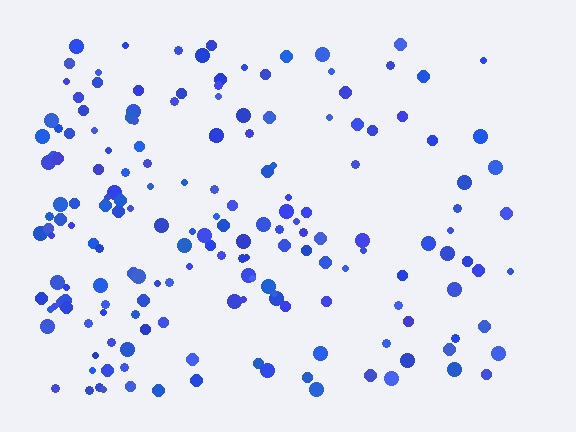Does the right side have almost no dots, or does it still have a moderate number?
Still a moderate number, just noticeably fewer than the left.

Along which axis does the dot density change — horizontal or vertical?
Horizontal.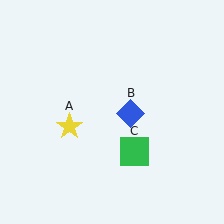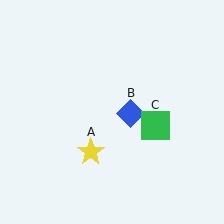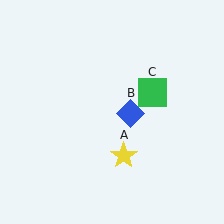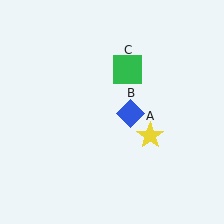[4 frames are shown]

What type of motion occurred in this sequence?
The yellow star (object A), green square (object C) rotated counterclockwise around the center of the scene.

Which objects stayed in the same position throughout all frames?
Blue diamond (object B) remained stationary.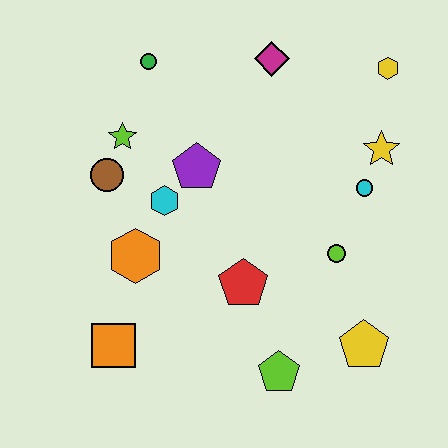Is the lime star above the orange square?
Yes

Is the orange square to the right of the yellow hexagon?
No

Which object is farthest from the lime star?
The yellow pentagon is farthest from the lime star.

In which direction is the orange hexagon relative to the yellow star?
The orange hexagon is to the left of the yellow star.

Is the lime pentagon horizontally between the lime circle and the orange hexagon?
Yes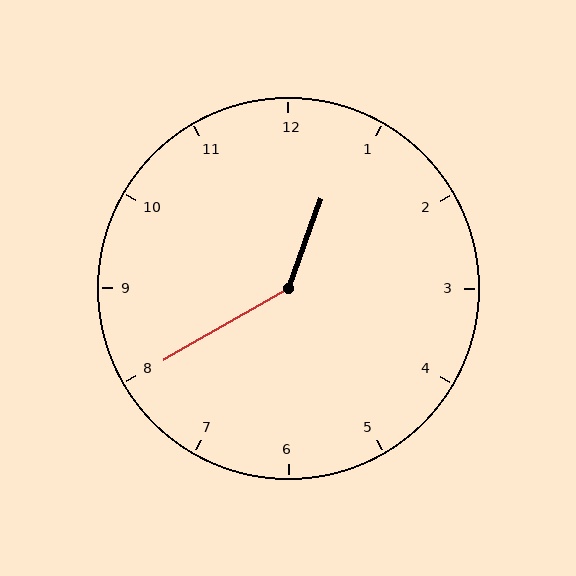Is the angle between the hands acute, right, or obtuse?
It is obtuse.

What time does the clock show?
12:40.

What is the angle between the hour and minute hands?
Approximately 140 degrees.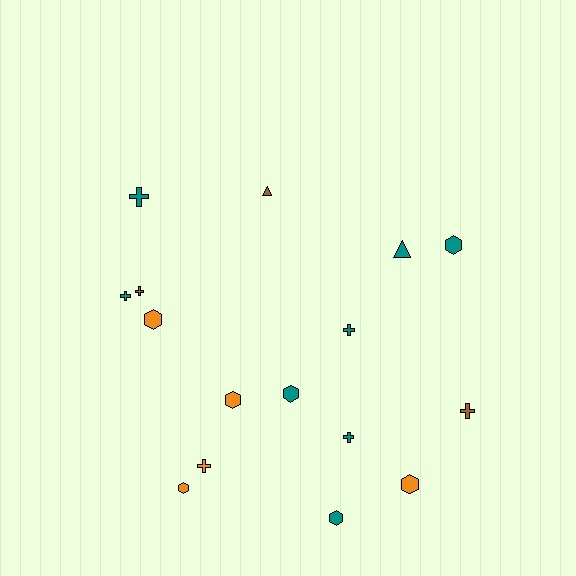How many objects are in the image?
There are 16 objects.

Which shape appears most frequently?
Hexagon, with 7 objects.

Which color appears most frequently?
Teal, with 8 objects.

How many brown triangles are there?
There is 1 brown triangle.